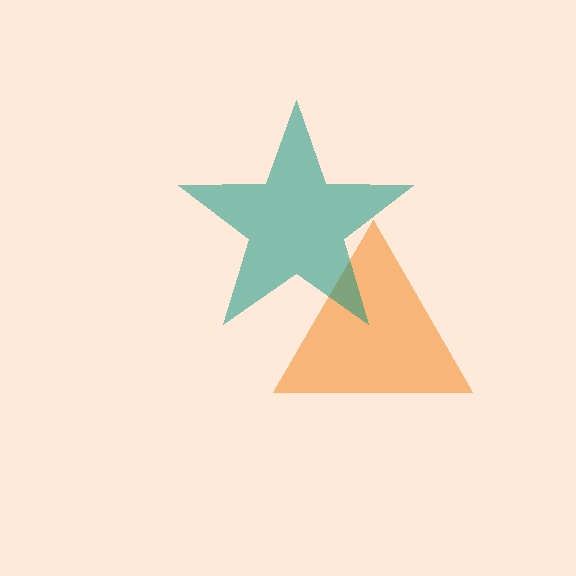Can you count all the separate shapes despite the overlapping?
Yes, there are 2 separate shapes.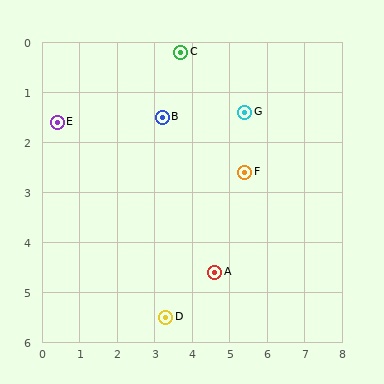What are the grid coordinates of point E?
Point E is at approximately (0.4, 1.6).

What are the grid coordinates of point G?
Point G is at approximately (5.4, 1.4).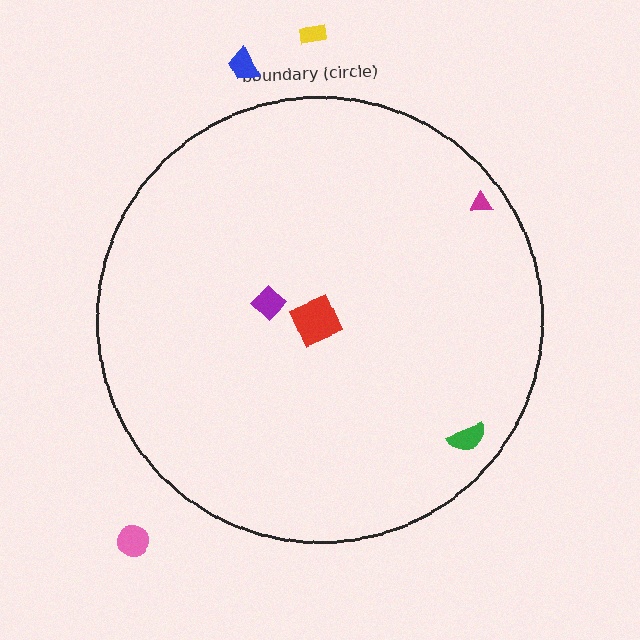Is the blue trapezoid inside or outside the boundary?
Outside.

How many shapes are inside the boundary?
4 inside, 3 outside.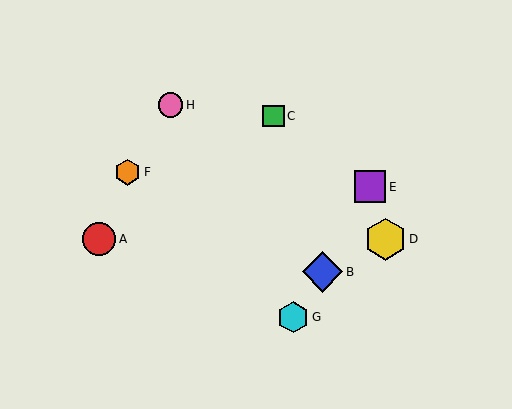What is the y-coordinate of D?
Object D is at y≈239.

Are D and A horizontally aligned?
Yes, both are at y≈239.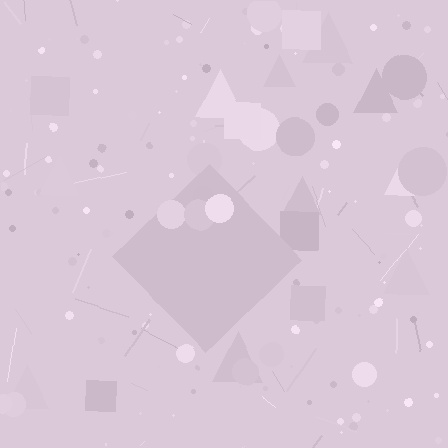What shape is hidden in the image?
A diamond is hidden in the image.